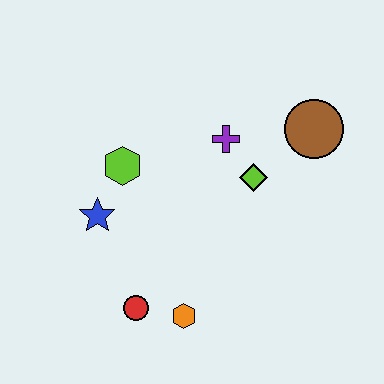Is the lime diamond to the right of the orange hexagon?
Yes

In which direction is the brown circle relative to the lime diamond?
The brown circle is to the right of the lime diamond.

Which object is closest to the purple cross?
The lime diamond is closest to the purple cross.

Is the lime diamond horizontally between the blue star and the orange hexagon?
No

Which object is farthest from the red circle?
The brown circle is farthest from the red circle.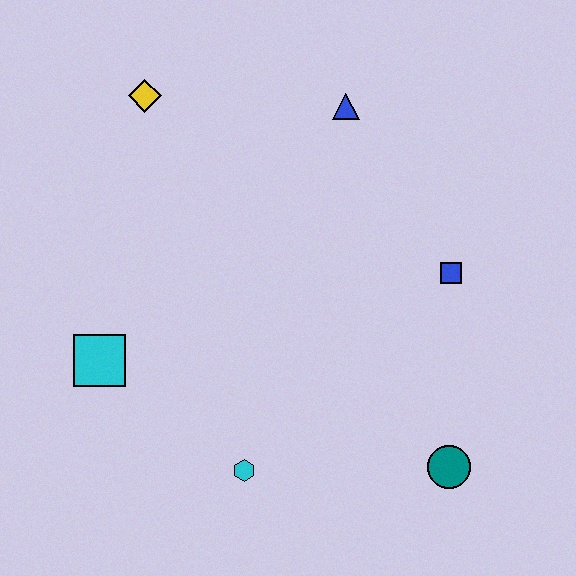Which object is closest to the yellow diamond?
The blue triangle is closest to the yellow diamond.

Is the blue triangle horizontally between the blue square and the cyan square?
Yes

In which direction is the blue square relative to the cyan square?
The blue square is to the right of the cyan square.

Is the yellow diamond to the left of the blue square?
Yes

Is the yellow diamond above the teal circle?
Yes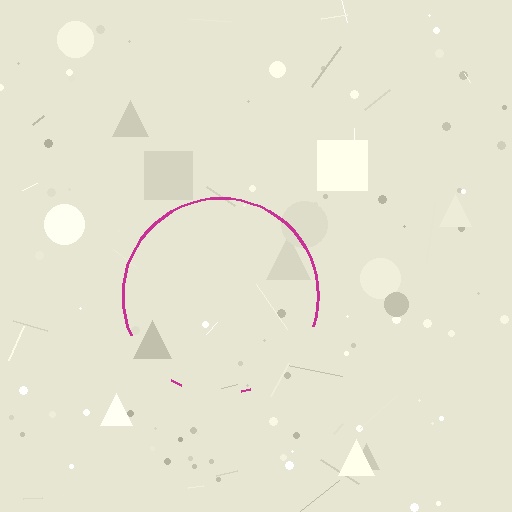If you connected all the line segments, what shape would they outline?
They would outline a circle.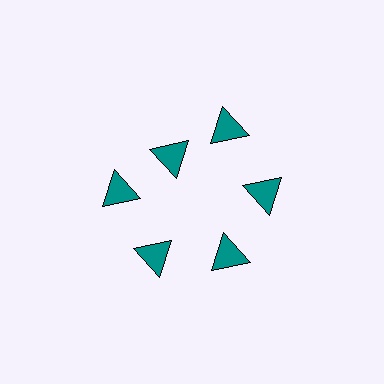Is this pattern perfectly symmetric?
No. The 6 teal triangles are arranged in a ring, but one element near the 11 o'clock position is pulled inward toward the center, breaking the 6-fold rotational symmetry.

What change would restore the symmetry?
The symmetry would be restored by moving it outward, back onto the ring so that all 6 triangles sit at equal angles and equal distance from the center.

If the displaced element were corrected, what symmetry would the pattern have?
It would have 6-fold rotational symmetry — the pattern would map onto itself every 60 degrees.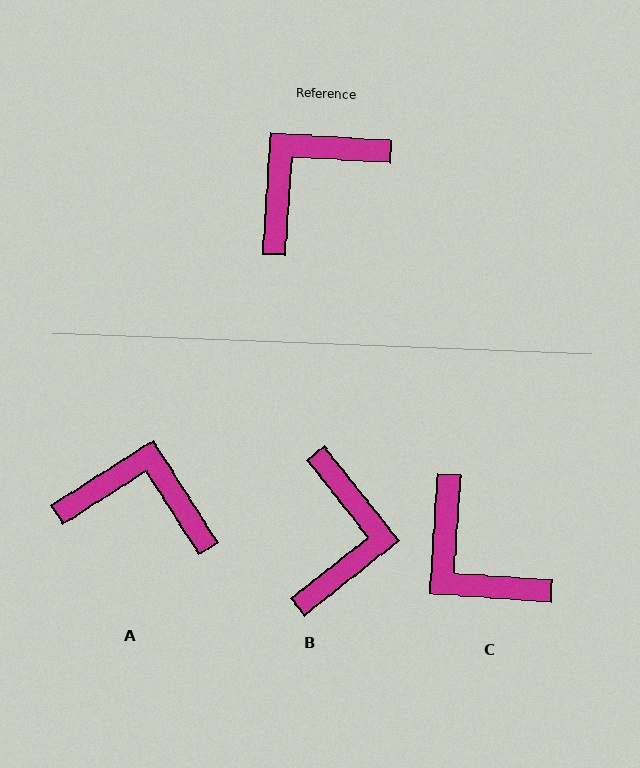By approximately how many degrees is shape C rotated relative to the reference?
Approximately 90 degrees counter-clockwise.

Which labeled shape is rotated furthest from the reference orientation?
B, about 138 degrees away.